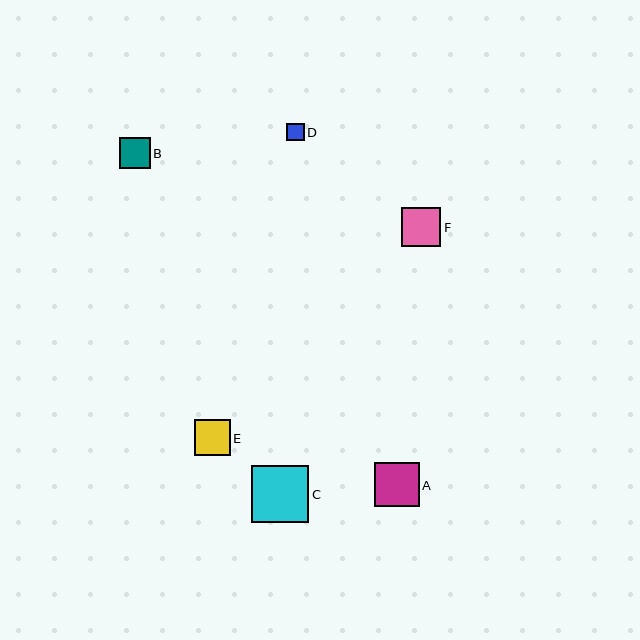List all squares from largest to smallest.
From largest to smallest: C, A, F, E, B, D.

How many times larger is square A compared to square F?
Square A is approximately 1.1 times the size of square F.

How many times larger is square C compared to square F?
Square C is approximately 1.5 times the size of square F.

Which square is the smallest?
Square D is the smallest with a size of approximately 17 pixels.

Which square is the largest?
Square C is the largest with a size of approximately 57 pixels.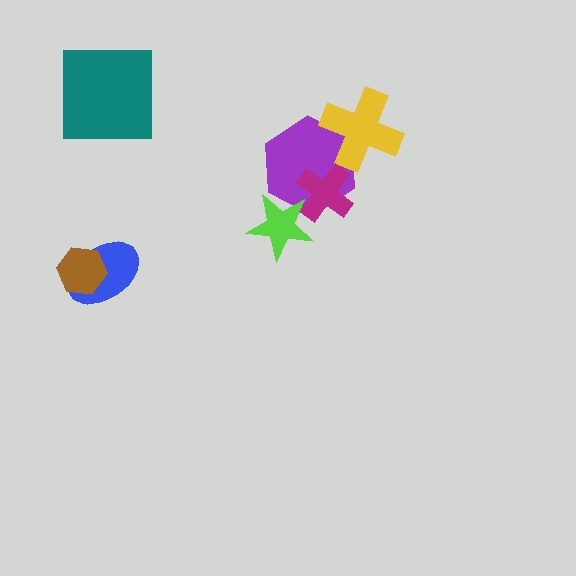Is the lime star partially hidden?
Yes, it is partially covered by another shape.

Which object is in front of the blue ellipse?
The brown hexagon is in front of the blue ellipse.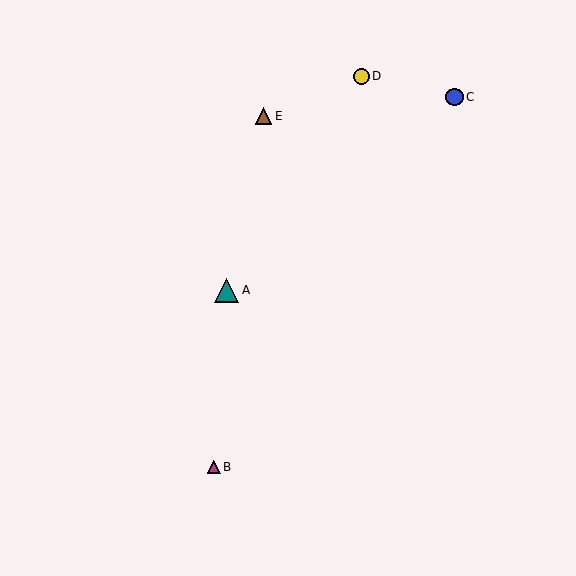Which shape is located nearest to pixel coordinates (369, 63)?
The yellow circle (labeled D) at (361, 76) is nearest to that location.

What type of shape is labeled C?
Shape C is a blue circle.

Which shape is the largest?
The teal triangle (labeled A) is the largest.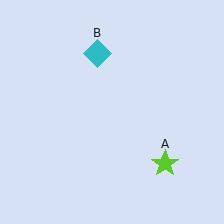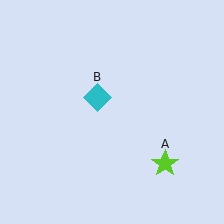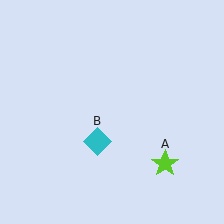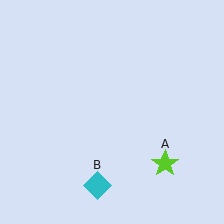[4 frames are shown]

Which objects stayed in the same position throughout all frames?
Lime star (object A) remained stationary.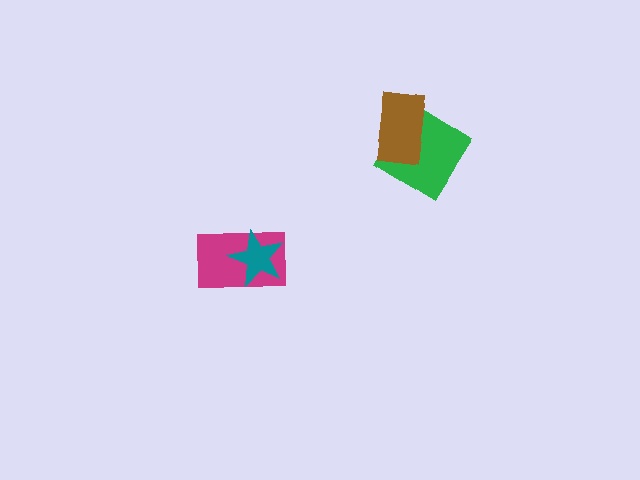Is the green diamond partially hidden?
Yes, it is partially covered by another shape.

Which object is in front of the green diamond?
The brown rectangle is in front of the green diamond.